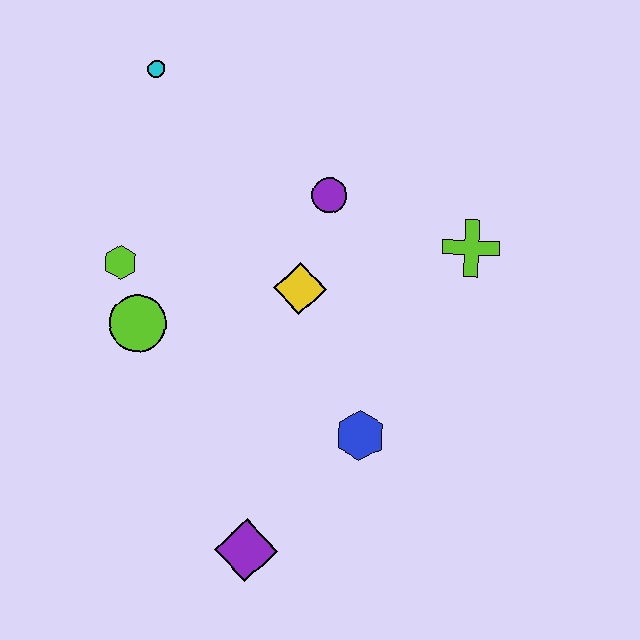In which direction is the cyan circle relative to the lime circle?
The cyan circle is above the lime circle.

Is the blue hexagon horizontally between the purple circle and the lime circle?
No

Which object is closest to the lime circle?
The lime hexagon is closest to the lime circle.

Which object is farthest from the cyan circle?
The purple diamond is farthest from the cyan circle.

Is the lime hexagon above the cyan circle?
No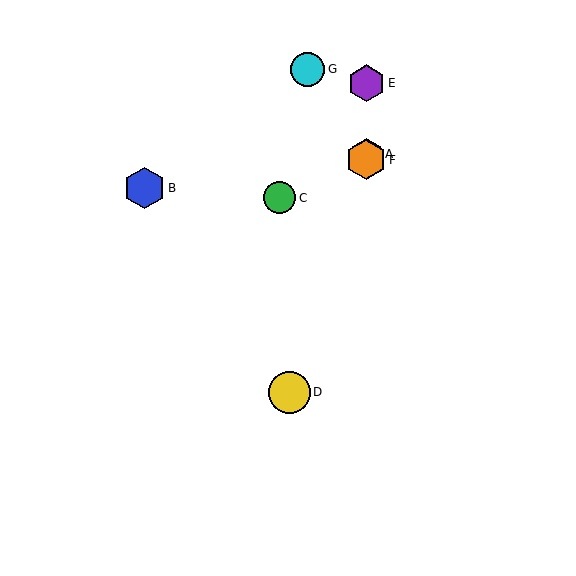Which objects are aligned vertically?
Objects A, E, F are aligned vertically.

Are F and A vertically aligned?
Yes, both are at x≈366.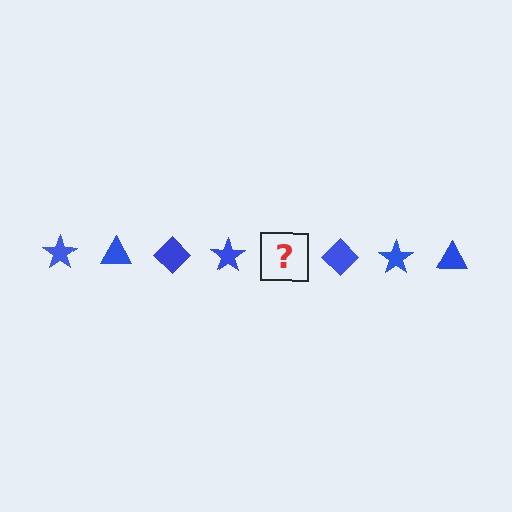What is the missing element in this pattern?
The missing element is a blue triangle.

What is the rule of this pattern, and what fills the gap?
The rule is that the pattern cycles through star, triangle, diamond shapes in blue. The gap should be filled with a blue triangle.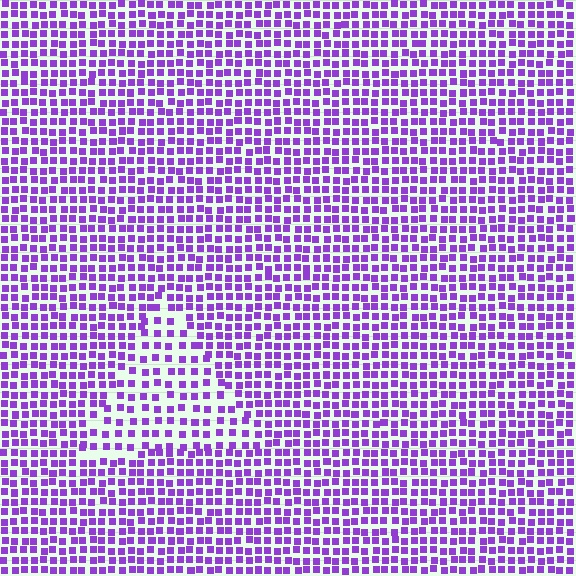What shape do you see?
I see a triangle.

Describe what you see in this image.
The image contains small purple elements arranged at two different densities. A triangle-shaped region is visible where the elements are less densely packed than the surrounding area.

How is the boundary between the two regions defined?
The boundary is defined by a change in element density (approximately 1.7x ratio). All elements are the same color, size, and shape.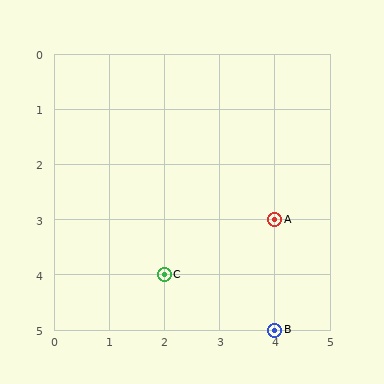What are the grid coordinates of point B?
Point B is at grid coordinates (4, 5).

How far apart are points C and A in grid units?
Points C and A are 2 columns and 1 row apart (about 2.2 grid units diagonally).